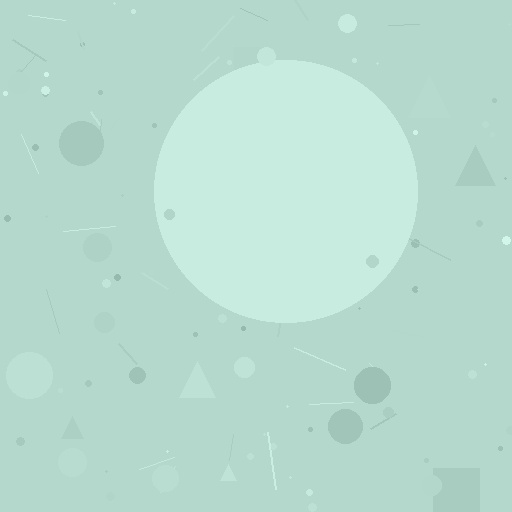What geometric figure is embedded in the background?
A circle is embedded in the background.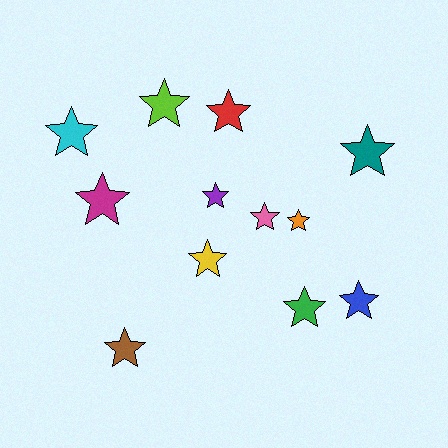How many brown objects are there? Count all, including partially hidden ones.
There is 1 brown object.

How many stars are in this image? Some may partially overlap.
There are 12 stars.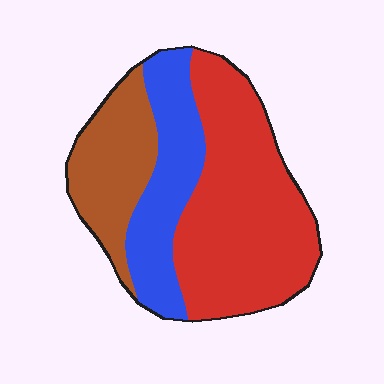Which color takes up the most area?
Red, at roughly 50%.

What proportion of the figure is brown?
Brown takes up about one quarter (1/4) of the figure.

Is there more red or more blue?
Red.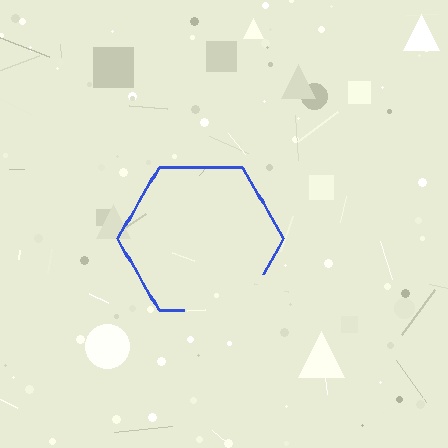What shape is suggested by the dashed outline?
The dashed outline suggests a hexagon.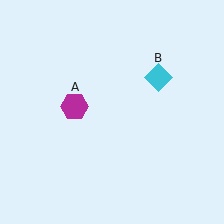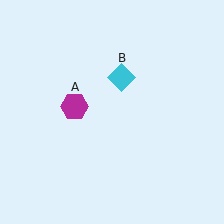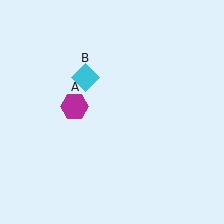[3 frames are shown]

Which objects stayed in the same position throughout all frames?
Magenta hexagon (object A) remained stationary.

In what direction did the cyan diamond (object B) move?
The cyan diamond (object B) moved left.